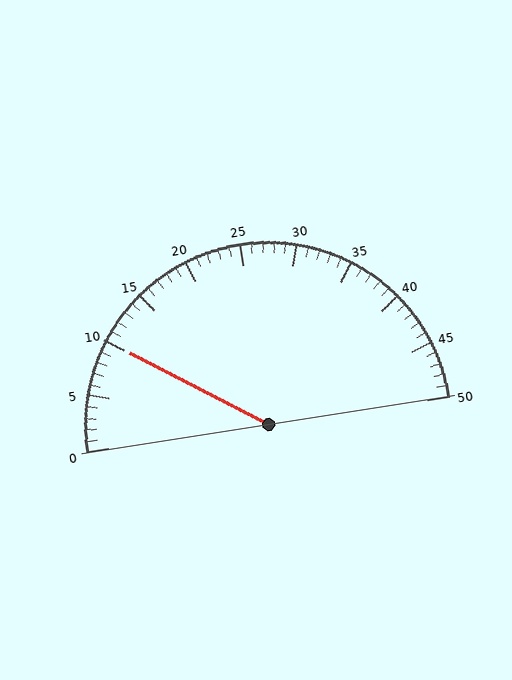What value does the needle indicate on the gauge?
The needle indicates approximately 10.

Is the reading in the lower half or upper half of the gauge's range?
The reading is in the lower half of the range (0 to 50).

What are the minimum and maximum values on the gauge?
The gauge ranges from 0 to 50.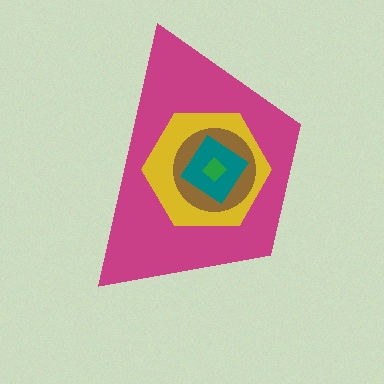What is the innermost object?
The green diamond.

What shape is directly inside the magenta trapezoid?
The yellow hexagon.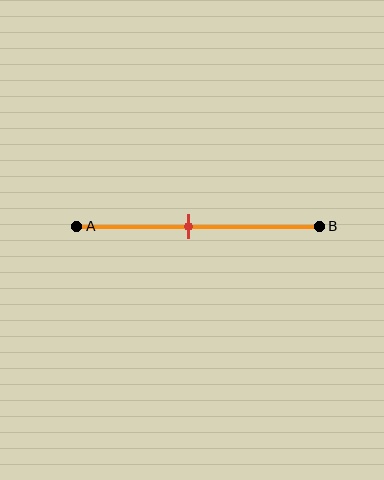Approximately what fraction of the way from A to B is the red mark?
The red mark is approximately 45% of the way from A to B.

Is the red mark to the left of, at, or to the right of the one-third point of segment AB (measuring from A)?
The red mark is to the right of the one-third point of segment AB.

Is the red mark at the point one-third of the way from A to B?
No, the mark is at about 45% from A, not at the 33% one-third point.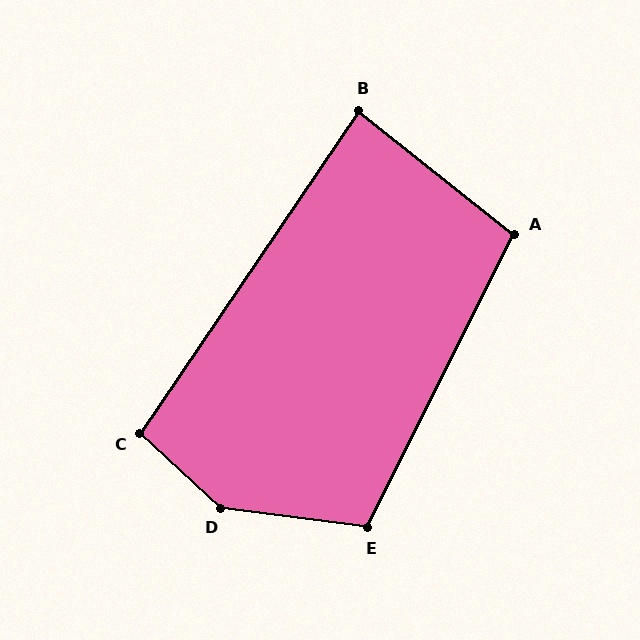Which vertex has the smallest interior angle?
B, at approximately 86 degrees.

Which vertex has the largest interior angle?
D, at approximately 145 degrees.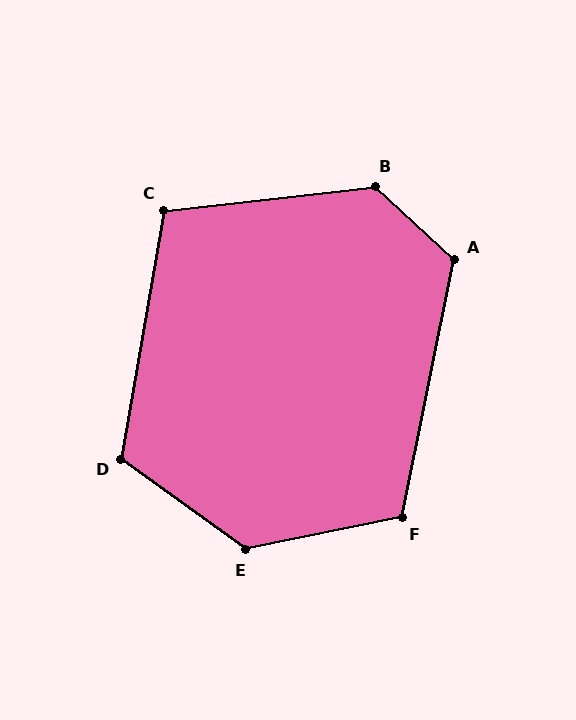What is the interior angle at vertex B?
Approximately 131 degrees (obtuse).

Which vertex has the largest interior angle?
E, at approximately 132 degrees.